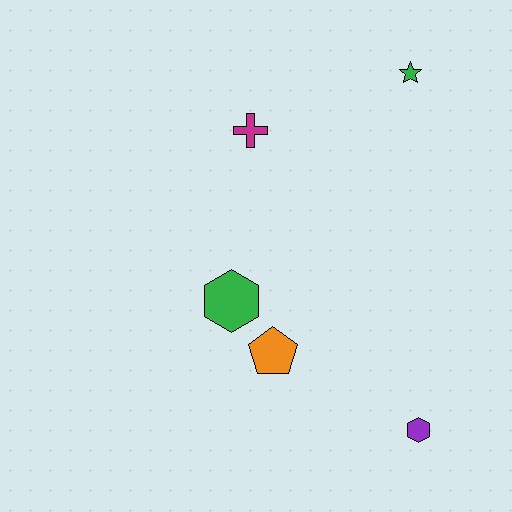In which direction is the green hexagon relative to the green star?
The green hexagon is below the green star.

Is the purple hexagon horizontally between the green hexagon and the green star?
No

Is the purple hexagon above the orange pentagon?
No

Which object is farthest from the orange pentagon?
The green star is farthest from the orange pentagon.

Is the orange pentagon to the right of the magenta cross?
Yes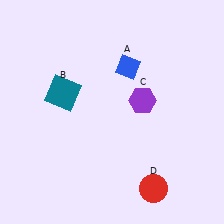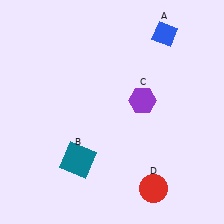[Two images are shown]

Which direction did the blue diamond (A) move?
The blue diamond (A) moved right.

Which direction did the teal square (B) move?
The teal square (B) moved down.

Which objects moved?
The objects that moved are: the blue diamond (A), the teal square (B).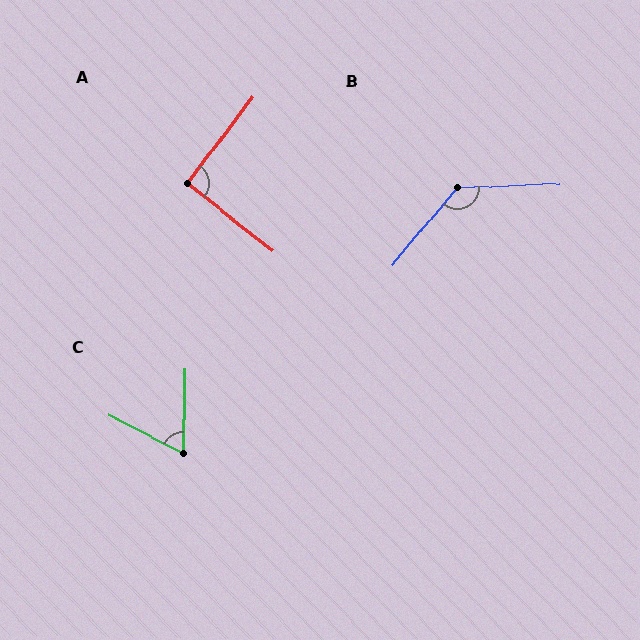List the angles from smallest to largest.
C (64°), A (91°), B (132°).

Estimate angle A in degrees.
Approximately 91 degrees.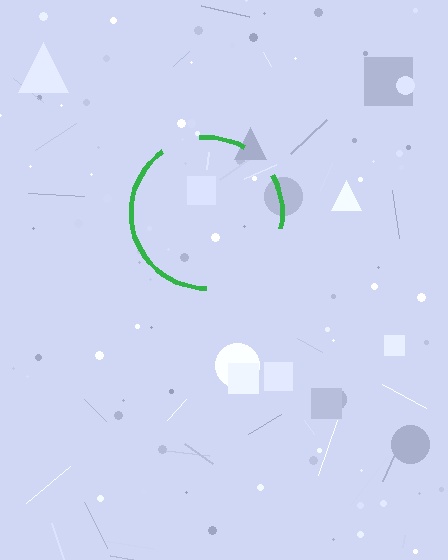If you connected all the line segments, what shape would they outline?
They would outline a circle.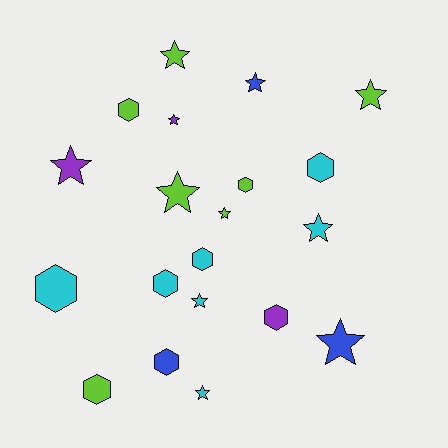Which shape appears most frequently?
Star, with 11 objects.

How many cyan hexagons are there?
There are 4 cyan hexagons.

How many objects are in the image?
There are 20 objects.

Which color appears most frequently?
Lime, with 7 objects.